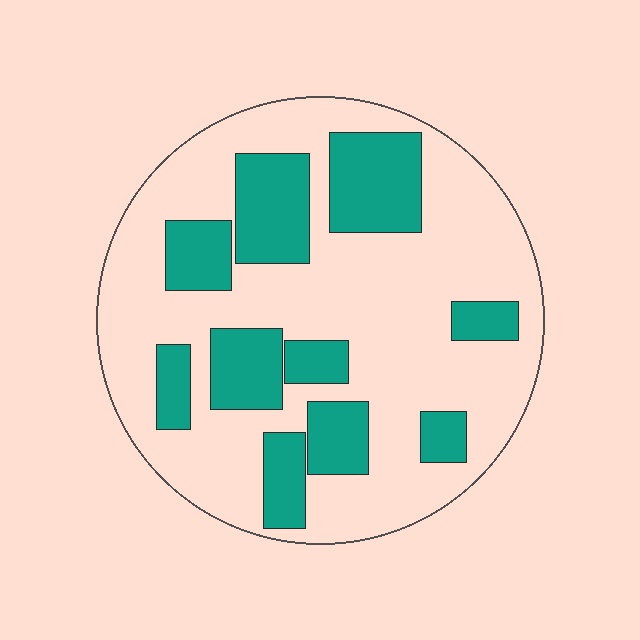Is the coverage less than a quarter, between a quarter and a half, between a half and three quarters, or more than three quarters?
Between a quarter and a half.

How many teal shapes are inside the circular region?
10.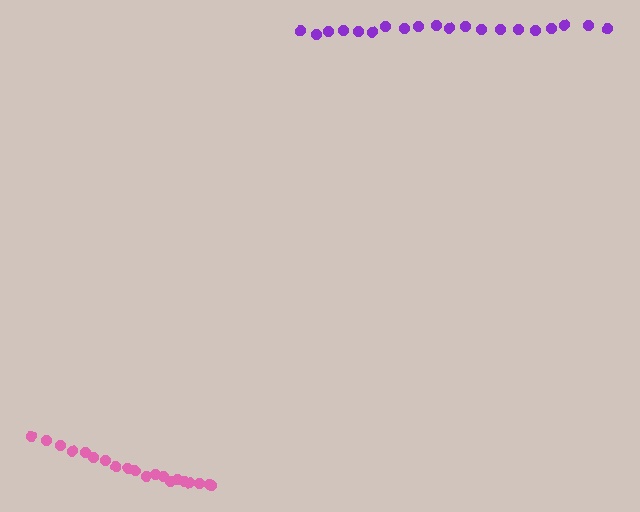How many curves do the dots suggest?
There are 2 distinct paths.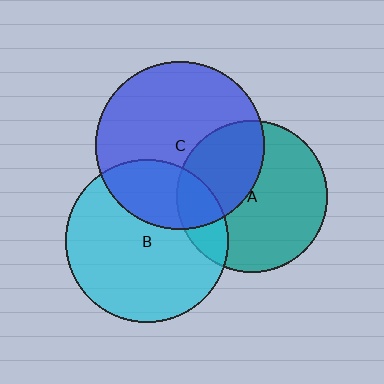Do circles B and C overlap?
Yes.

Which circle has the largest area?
Circle C (blue).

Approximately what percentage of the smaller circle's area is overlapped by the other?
Approximately 30%.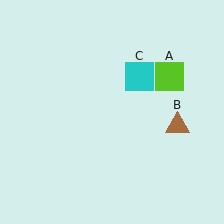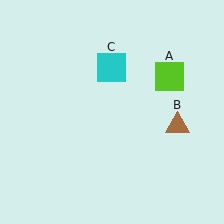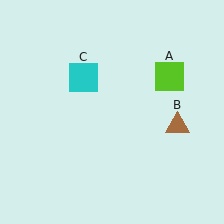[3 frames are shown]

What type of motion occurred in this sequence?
The cyan square (object C) rotated counterclockwise around the center of the scene.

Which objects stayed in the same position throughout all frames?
Lime square (object A) and brown triangle (object B) remained stationary.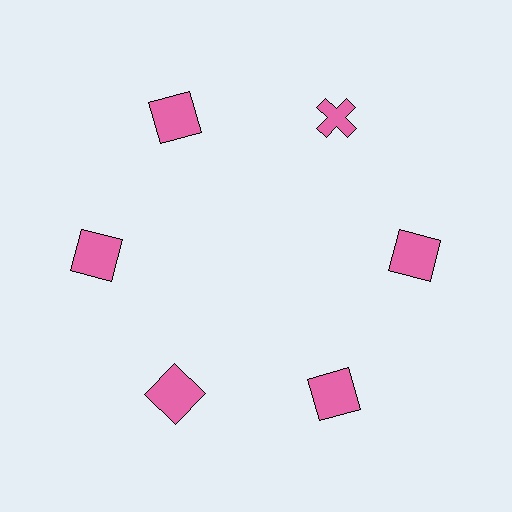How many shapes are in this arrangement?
There are 6 shapes arranged in a ring pattern.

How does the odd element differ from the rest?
It has a different shape: cross instead of square.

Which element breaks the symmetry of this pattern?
The pink cross at roughly the 1 o'clock position breaks the symmetry. All other shapes are pink squares.